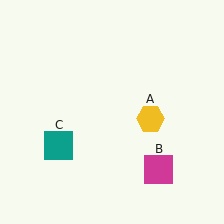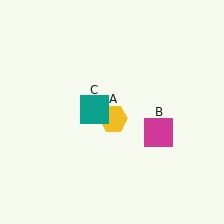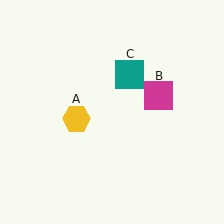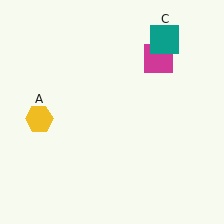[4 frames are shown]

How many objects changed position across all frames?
3 objects changed position: yellow hexagon (object A), magenta square (object B), teal square (object C).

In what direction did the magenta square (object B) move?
The magenta square (object B) moved up.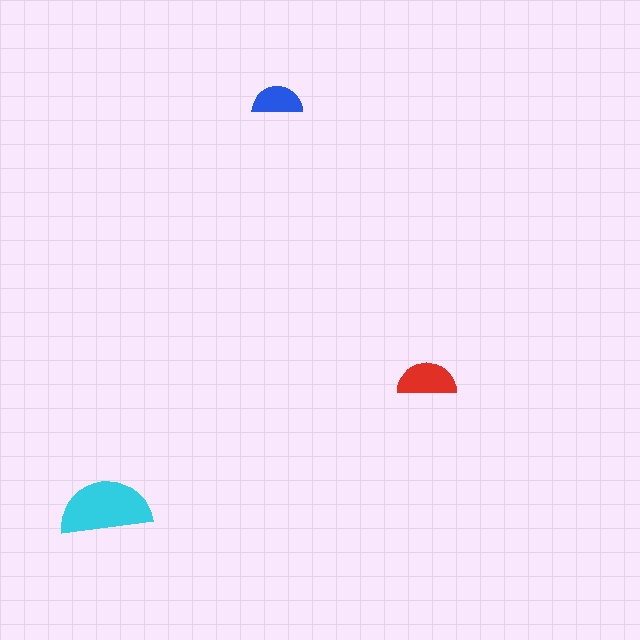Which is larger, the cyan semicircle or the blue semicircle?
The cyan one.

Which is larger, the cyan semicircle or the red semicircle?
The cyan one.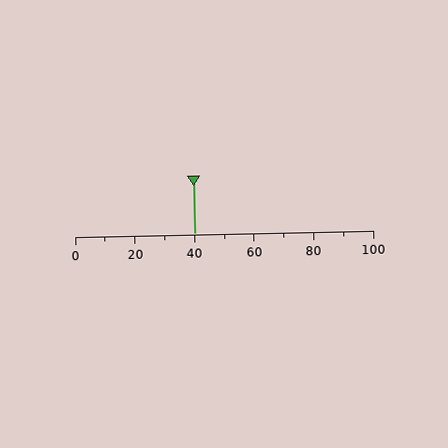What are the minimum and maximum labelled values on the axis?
The axis runs from 0 to 100.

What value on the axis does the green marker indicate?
The marker indicates approximately 40.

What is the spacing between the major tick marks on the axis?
The major ticks are spaced 20 apart.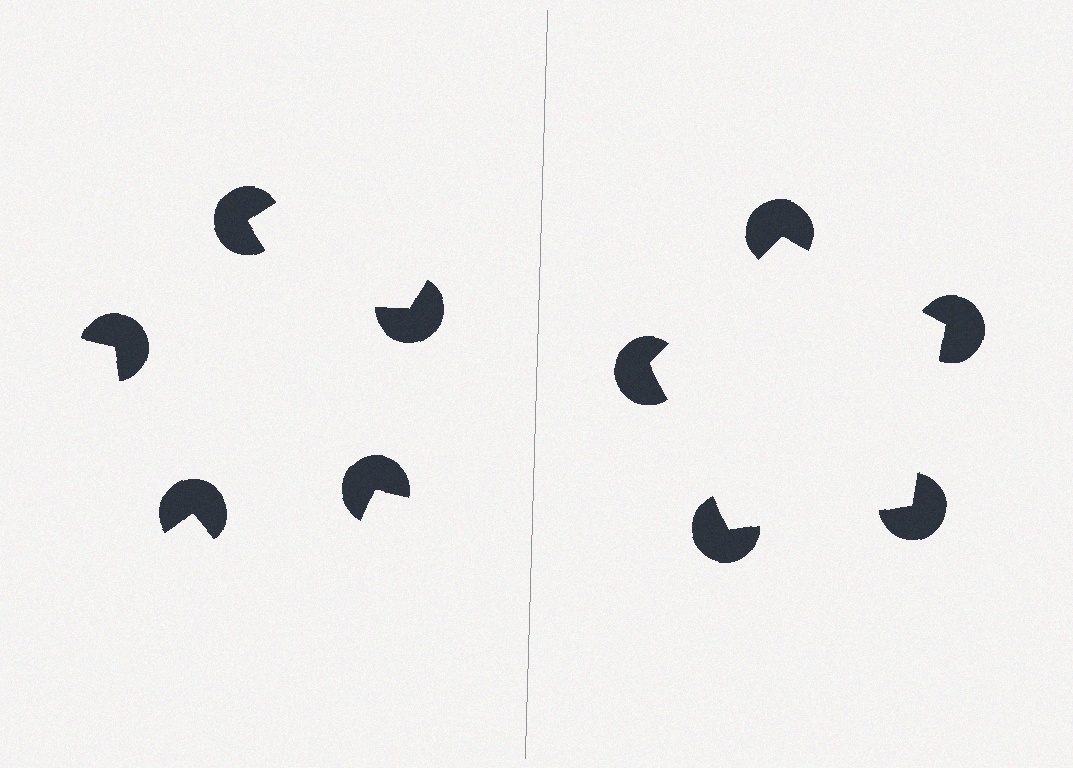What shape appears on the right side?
An illusory pentagon.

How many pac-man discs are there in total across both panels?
10 — 5 on each side.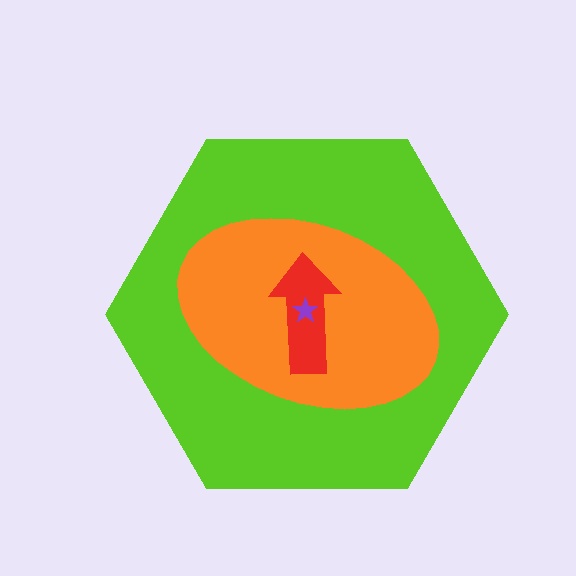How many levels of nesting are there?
4.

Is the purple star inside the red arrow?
Yes.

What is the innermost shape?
The purple star.